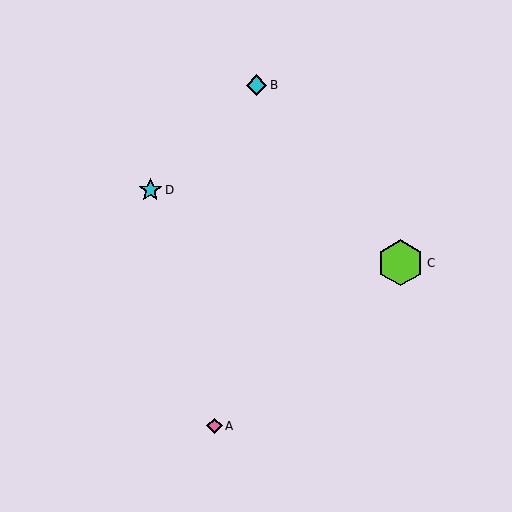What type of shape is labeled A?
Shape A is a pink diamond.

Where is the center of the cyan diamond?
The center of the cyan diamond is at (257, 85).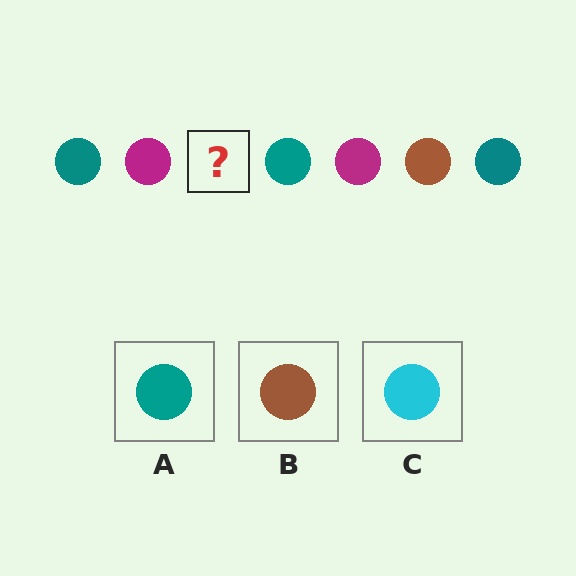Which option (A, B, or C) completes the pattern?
B.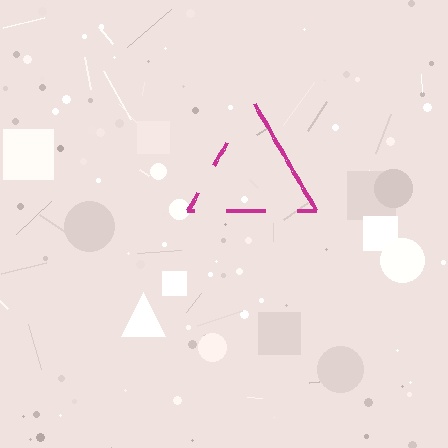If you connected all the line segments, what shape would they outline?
They would outline a triangle.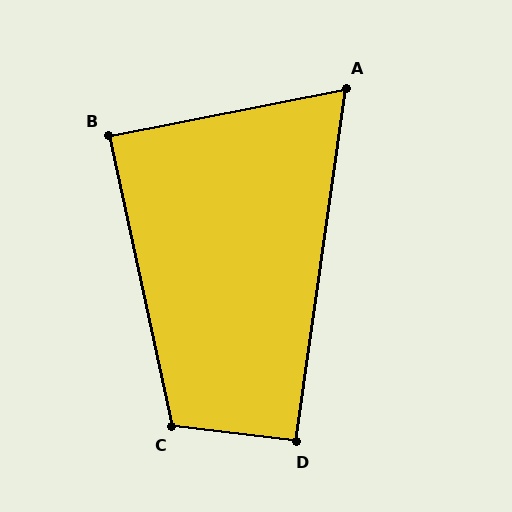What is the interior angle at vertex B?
Approximately 89 degrees (approximately right).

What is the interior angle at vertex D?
Approximately 91 degrees (approximately right).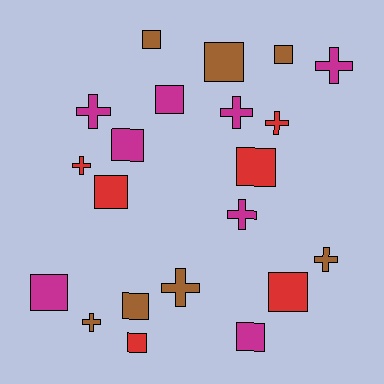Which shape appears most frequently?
Square, with 12 objects.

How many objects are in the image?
There are 21 objects.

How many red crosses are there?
There are 2 red crosses.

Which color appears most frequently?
Magenta, with 8 objects.